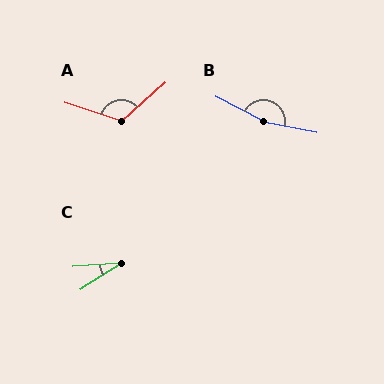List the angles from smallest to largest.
C (29°), A (120°), B (164°).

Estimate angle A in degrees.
Approximately 120 degrees.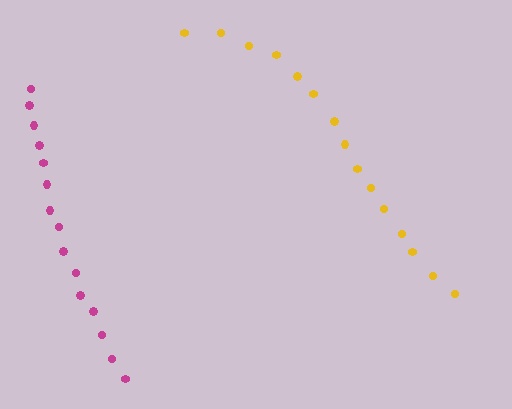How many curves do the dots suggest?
There are 2 distinct paths.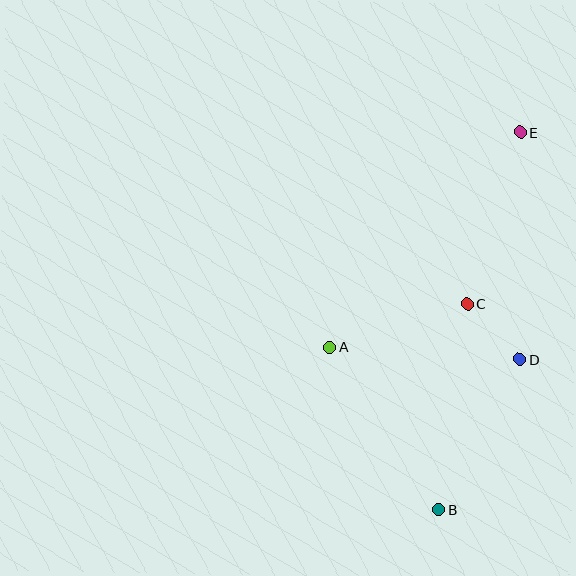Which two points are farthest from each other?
Points B and E are farthest from each other.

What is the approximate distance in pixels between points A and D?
The distance between A and D is approximately 190 pixels.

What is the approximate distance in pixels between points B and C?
The distance between B and C is approximately 208 pixels.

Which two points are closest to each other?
Points C and D are closest to each other.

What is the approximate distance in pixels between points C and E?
The distance between C and E is approximately 180 pixels.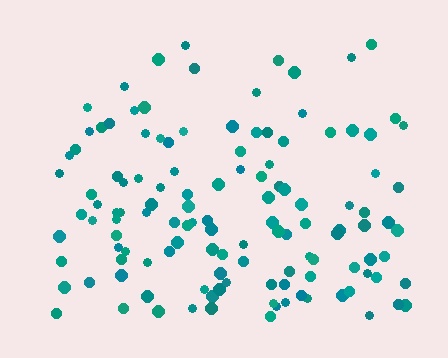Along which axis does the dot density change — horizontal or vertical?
Vertical.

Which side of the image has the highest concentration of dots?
The bottom.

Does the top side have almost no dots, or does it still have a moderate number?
Still a moderate number, just noticeably fewer than the bottom.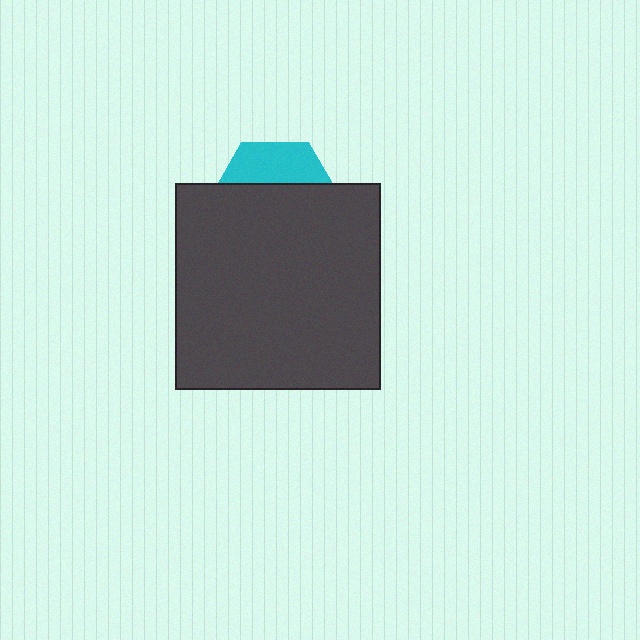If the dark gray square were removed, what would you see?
You would see the complete cyan hexagon.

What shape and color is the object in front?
The object in front is a dark gray square.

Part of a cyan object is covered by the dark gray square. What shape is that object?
It is a hexagon.